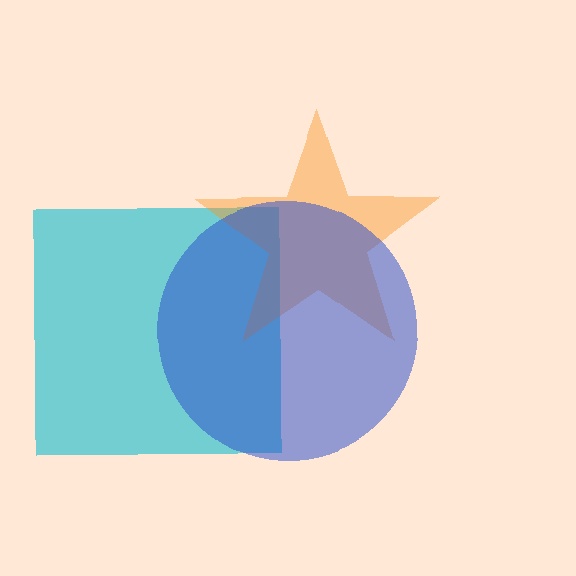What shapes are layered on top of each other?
The layered shapes are: a cyan square, an orange star, a blue circle.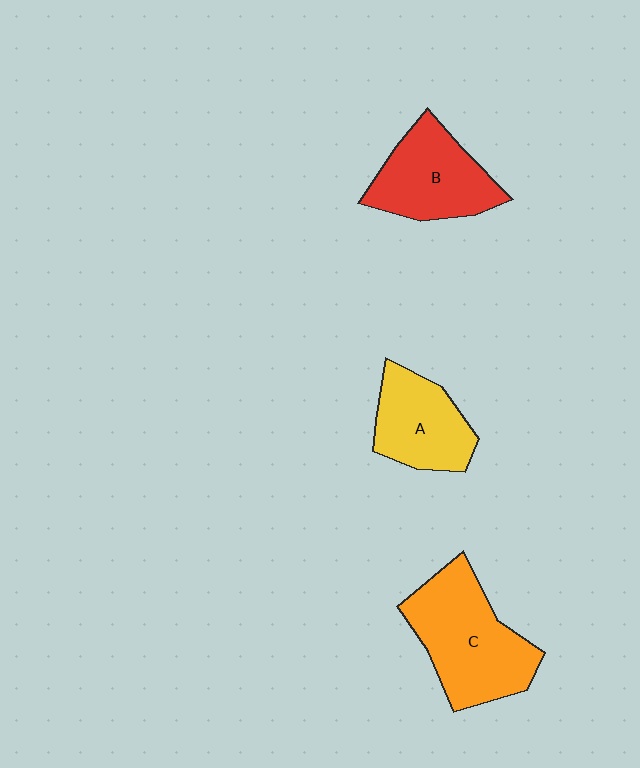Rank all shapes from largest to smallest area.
From largest to smallest: C (orange), B (red), A (yellow).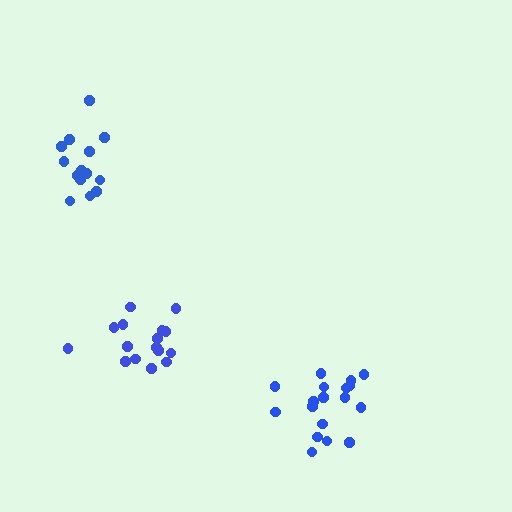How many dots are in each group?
Group 1: 14 dots, Group 2: 16 dots, Group 3: 18 dots (48 total).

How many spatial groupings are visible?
There are 3 spatial groupings.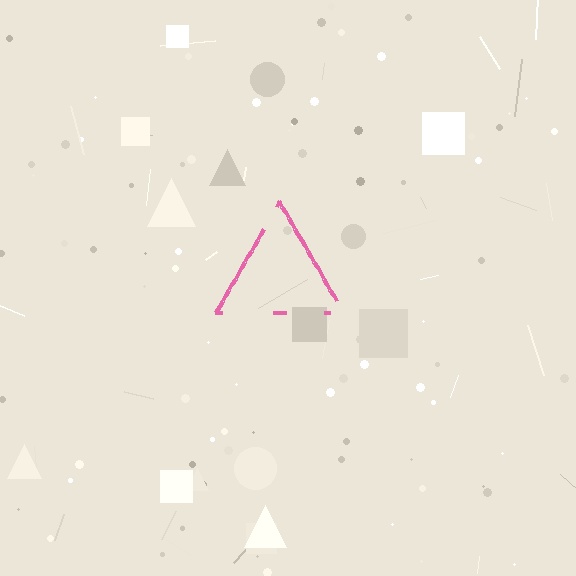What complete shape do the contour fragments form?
The contour fragments form a triangle.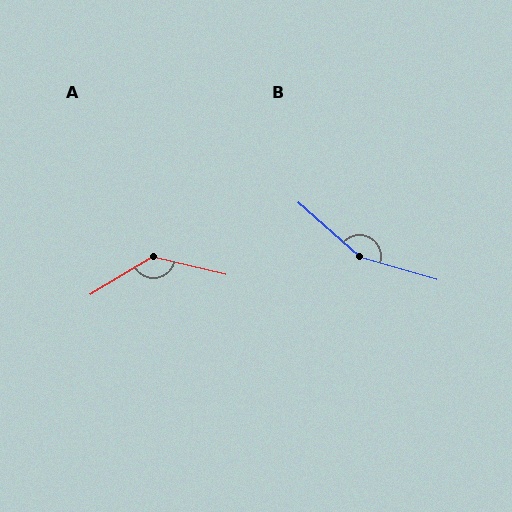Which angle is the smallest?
A, at approximately 135 degrees.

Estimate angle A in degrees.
Approximately 135 degrees.